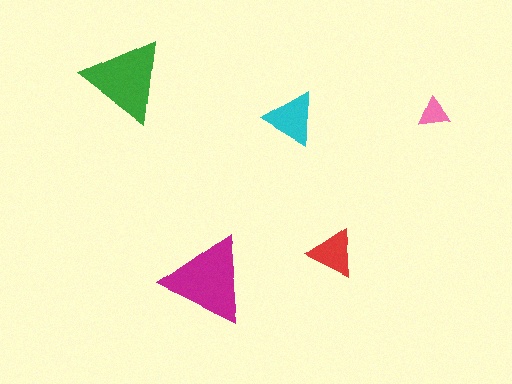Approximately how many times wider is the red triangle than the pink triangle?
About 1.5 times wider.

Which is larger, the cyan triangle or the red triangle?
The cyan one.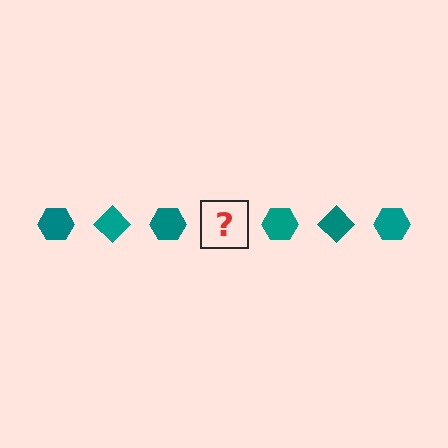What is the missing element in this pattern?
The missing element is a teal diamond.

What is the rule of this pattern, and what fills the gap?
The rule is that the pattern cycles through hexagon, diamond shapes in teal. The gap should be filled with a teal diamond.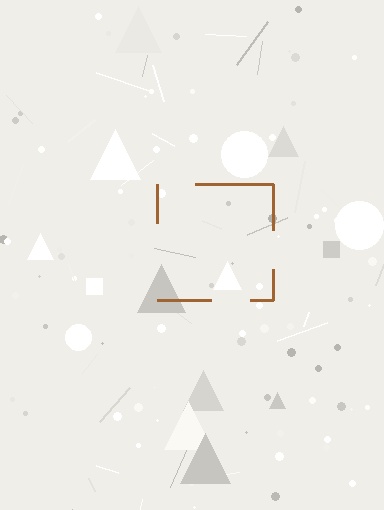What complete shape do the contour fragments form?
The contour fragments form a square.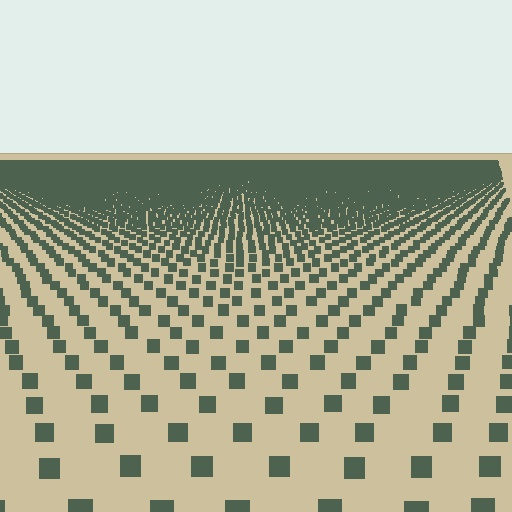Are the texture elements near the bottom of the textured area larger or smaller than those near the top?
Larger. Near the bottom, elements are closer to the viewer and appear at a bigger on-screen size.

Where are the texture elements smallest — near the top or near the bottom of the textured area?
Near the top.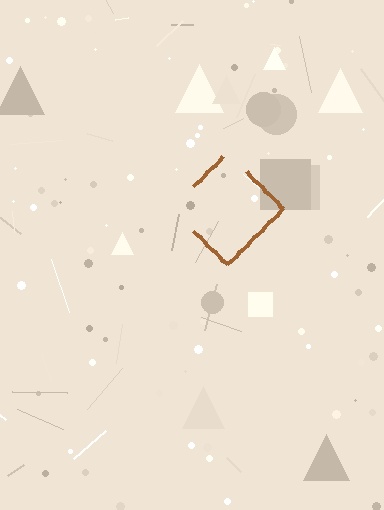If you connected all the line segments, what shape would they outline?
They would outline a diamond.